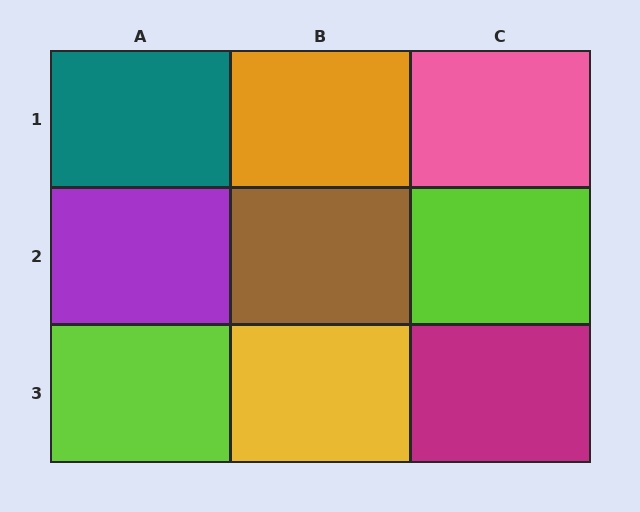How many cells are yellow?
1 cell is yellow.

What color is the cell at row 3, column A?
Lime.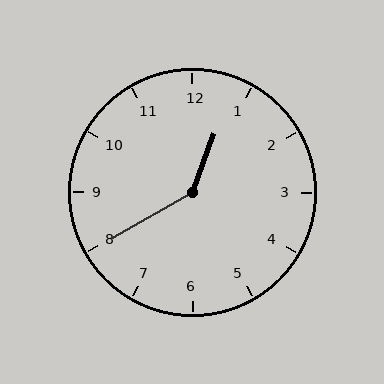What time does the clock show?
12:40.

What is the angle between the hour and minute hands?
Approximately 140 degrees.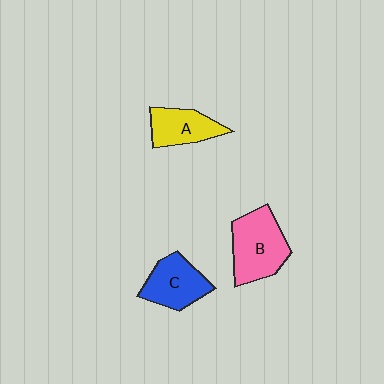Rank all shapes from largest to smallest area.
From largest to smallest: B (pink), C (blue), A (yellow).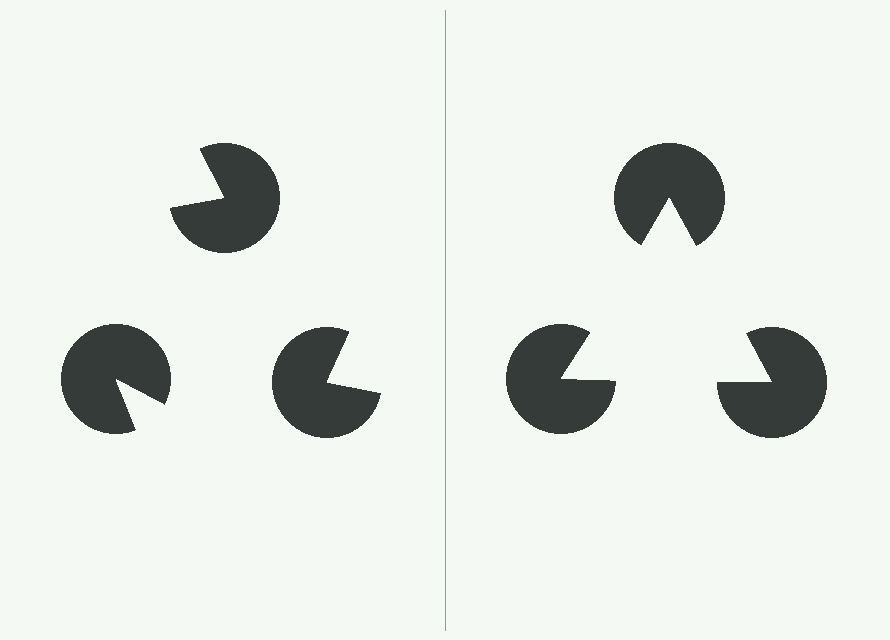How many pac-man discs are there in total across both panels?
6 — 3 on each side.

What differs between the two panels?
The pac-man discs are positioned identically on both sides; only the wedge orientations differ. On the right they align to a triangle; on the left they are misaligned.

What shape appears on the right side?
An illusory triangle.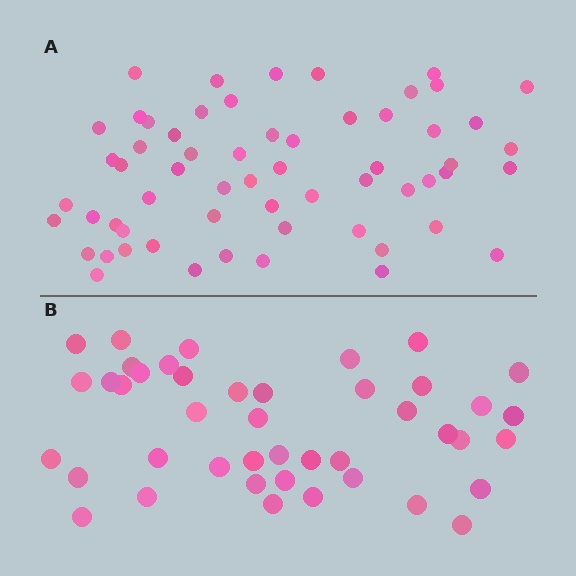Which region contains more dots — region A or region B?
Region A (the top region) has more dots.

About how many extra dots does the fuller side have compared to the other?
Region A has approximately 15 more dots than region B.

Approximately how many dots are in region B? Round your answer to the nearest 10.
About 40 dots. (The exact count is 43, which rounds to 40.)